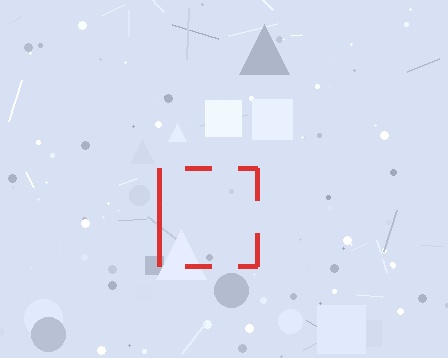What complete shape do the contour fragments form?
The contour fragments form a square.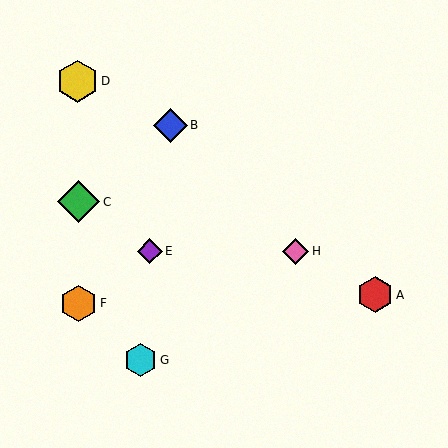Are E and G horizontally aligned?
No, E is at y≈251 and G is at y≈360.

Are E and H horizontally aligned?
Yes, both are at y≈251.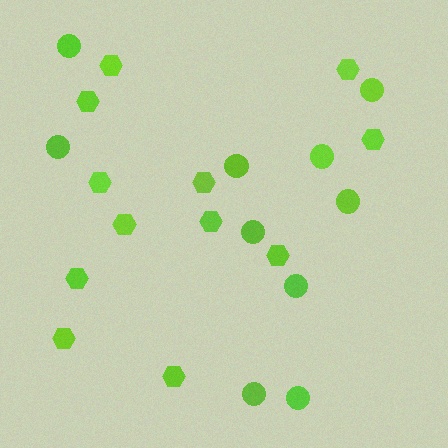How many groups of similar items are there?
There are 2 groups: one group of hexagons (12) and one group of circles (10).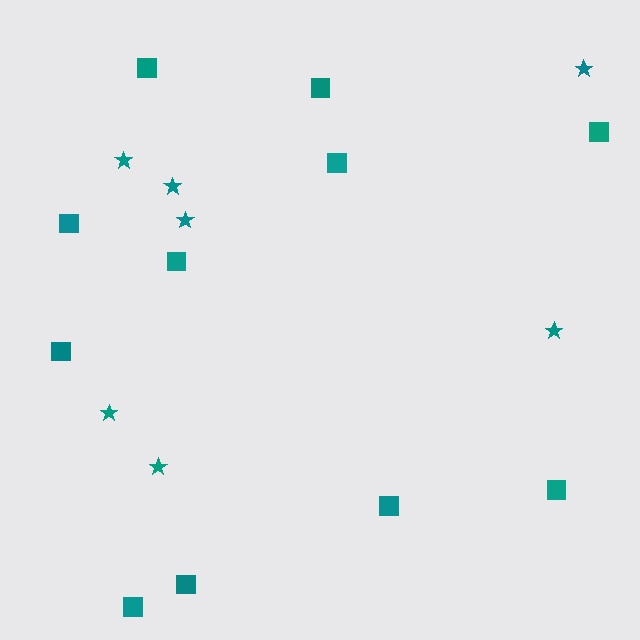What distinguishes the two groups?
There are 2 groups: one group of stars (7) and one group of squares (11).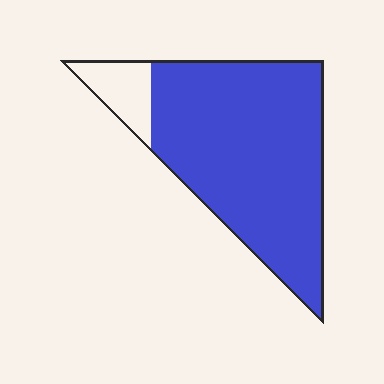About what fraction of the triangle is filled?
About seven eighths (7/8).